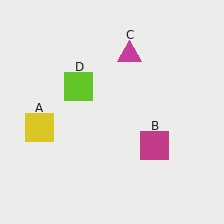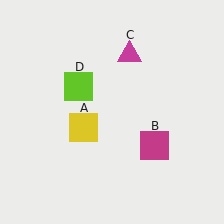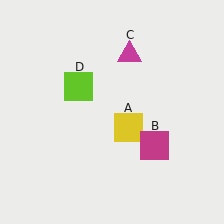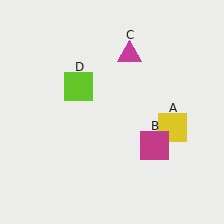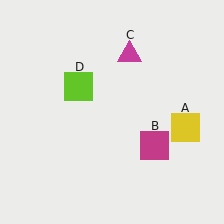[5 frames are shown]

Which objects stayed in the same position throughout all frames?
Magenta square (object B) and magenta triangle (object C) and lime square (object D) remained stationary.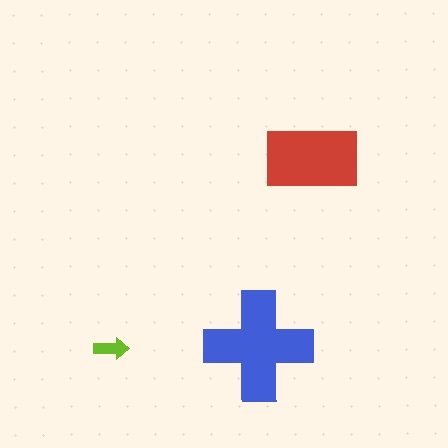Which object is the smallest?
The lime arrow.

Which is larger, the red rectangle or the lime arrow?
The red rectangle.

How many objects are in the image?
There are 3 objects in the image.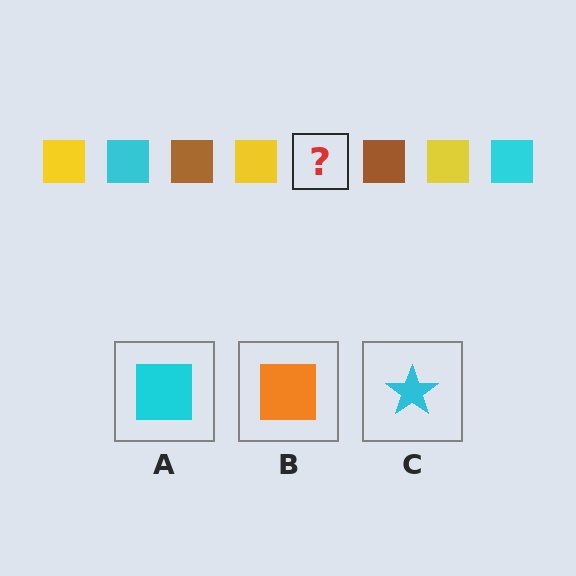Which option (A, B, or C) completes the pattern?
A.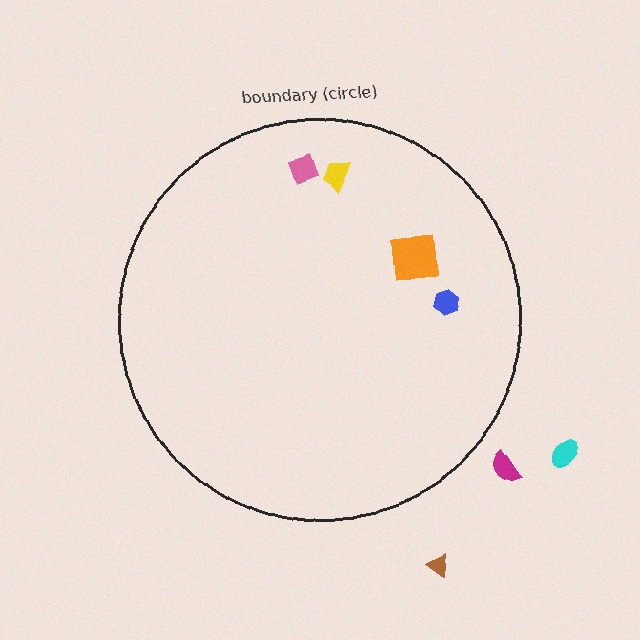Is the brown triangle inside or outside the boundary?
Outside.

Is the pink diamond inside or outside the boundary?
Inside.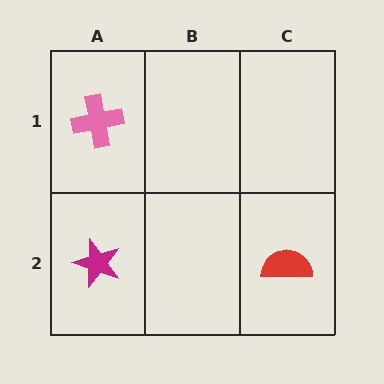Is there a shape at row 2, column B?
No, that cell is empty.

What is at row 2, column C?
A red semicircle.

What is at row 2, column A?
A magenta star.